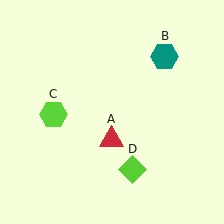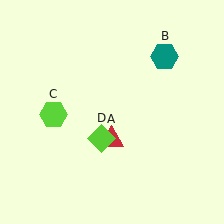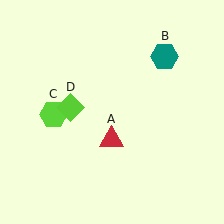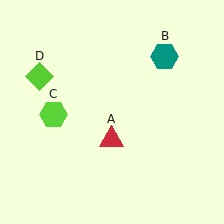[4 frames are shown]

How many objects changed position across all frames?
1 object changed position: lime diamond (object D).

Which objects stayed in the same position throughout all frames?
Red triangle (object A) and teal hexagon (object B) and lime hexagon (object C) remained stationary.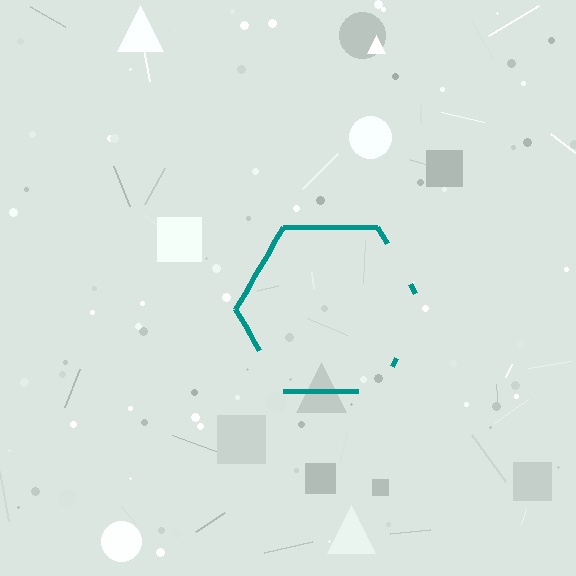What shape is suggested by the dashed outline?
The dashed outline suggests a hexagon.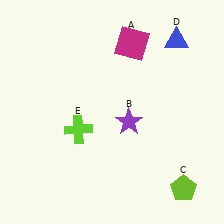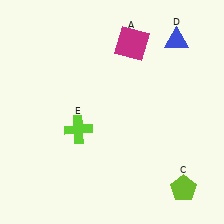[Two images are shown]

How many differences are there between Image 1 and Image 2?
There is 1 difference between the two images.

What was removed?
The purple star (B) was removed in Image 2.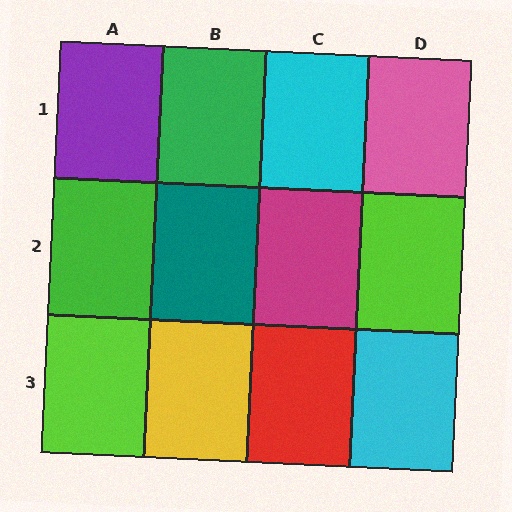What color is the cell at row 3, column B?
Yellow.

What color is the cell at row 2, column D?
Lime.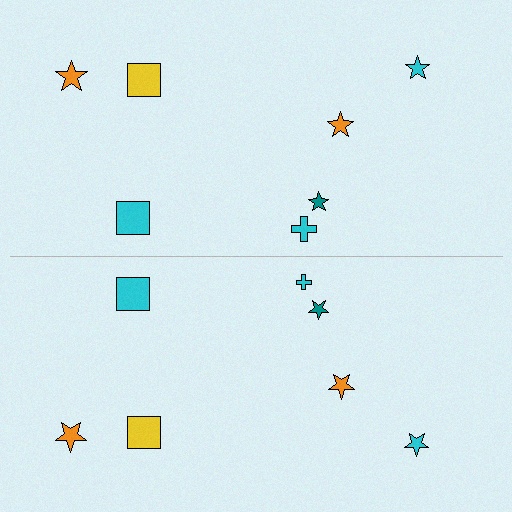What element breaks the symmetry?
The cyan cross on the bottom side has a different size than its mirror counterpart.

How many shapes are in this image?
There are 14 shapes in this image.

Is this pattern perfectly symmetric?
No, the pattern is not perfectly symmetric. The cyan cross on the bottom side has a different size than its mirror counterpart.